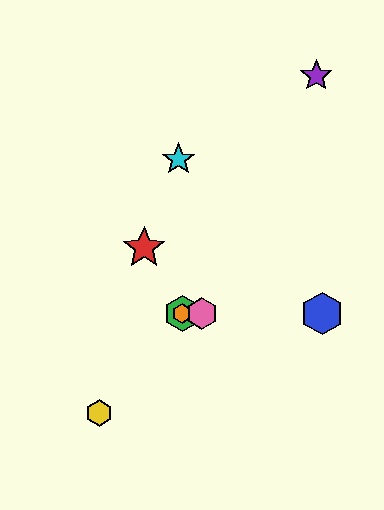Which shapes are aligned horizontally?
The blue hexagon, the green hexagon, the orange hexagon, the pink hexagon are aligned horizontally.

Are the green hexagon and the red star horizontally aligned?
No, the green hexagon is at y≈314 and the red star is at y≈248.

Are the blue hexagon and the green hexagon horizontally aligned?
Yes, both are at y≈314.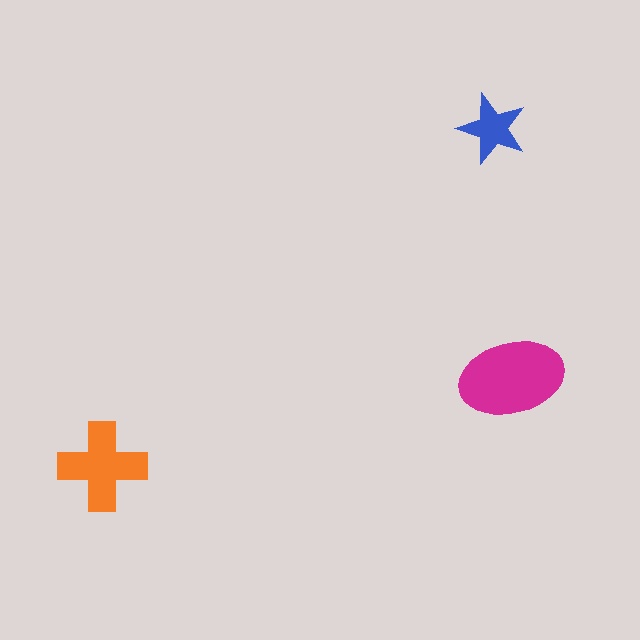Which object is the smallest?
The blue star.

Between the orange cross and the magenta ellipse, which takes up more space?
The magenta ellipse.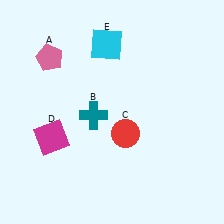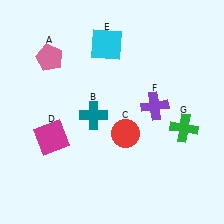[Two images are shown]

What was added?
A purple cross (F), a green cross (G) were added in Image 2.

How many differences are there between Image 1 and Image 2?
There are 2 differences between the two images.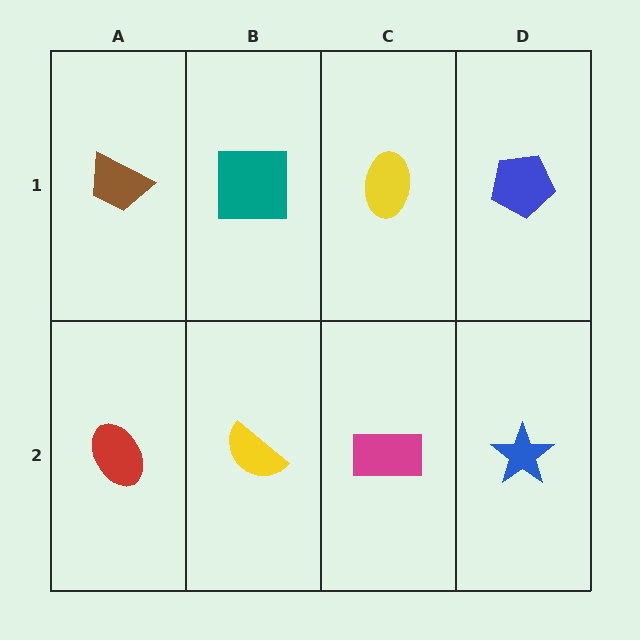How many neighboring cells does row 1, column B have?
3.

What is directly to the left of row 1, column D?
A yellow ellipse.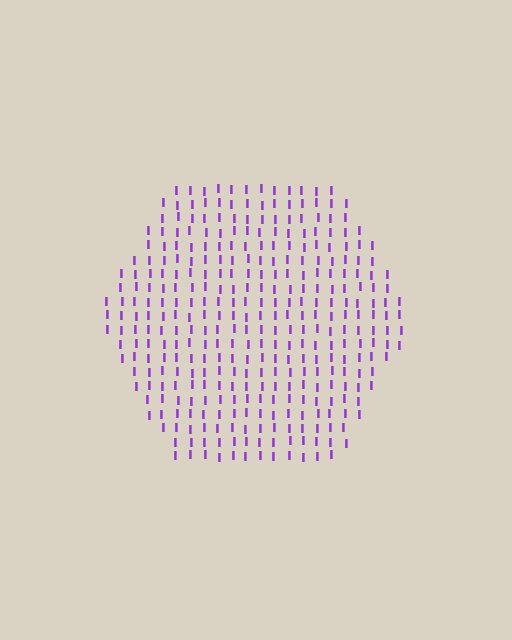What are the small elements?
The small elements are letter I's.